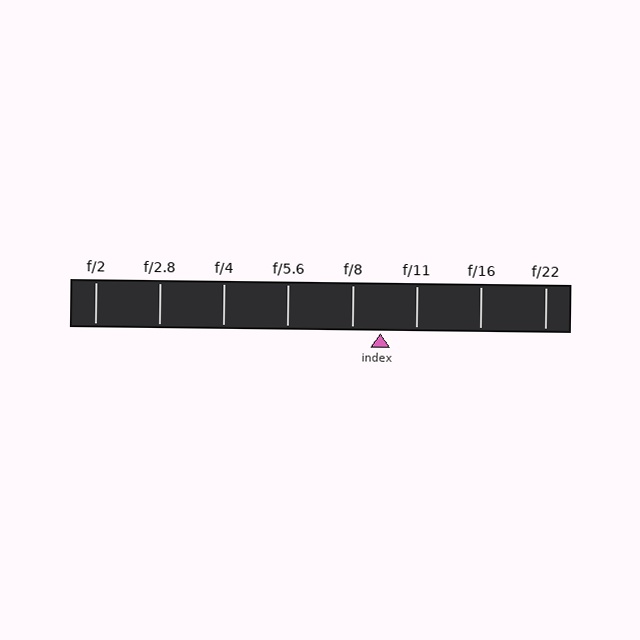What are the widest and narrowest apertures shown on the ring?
The widest aperture shown is f/2 and the narrowest is f/22.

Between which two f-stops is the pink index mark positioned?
The index mark is between f/8 and f/11.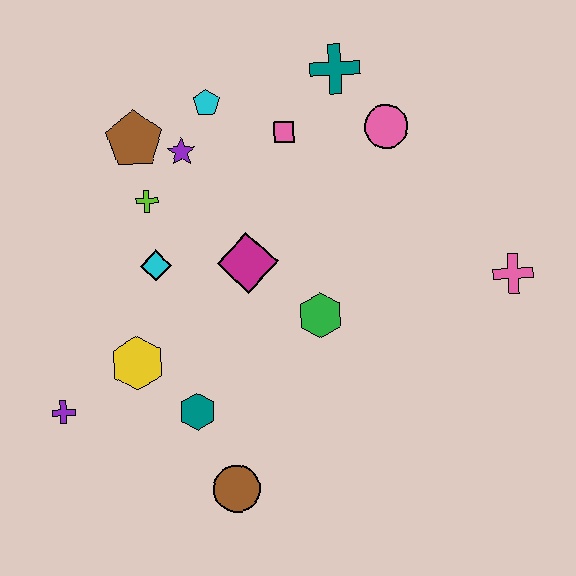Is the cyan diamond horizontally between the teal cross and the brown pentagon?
Yes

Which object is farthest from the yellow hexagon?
The pink cross is farthest from the yellow hexagon.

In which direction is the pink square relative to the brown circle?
The pink square is above the brown circle.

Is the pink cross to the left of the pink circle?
No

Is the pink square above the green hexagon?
Yes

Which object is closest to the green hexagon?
The magenta diamond is closest to the green hexagon.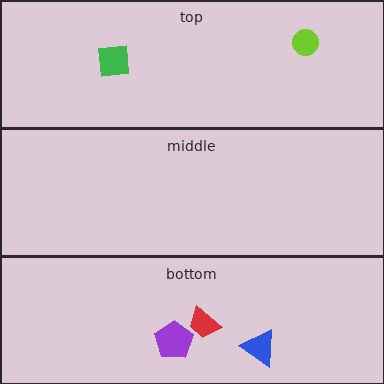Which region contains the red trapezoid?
The bottom region.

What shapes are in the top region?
The lime circle, the green square.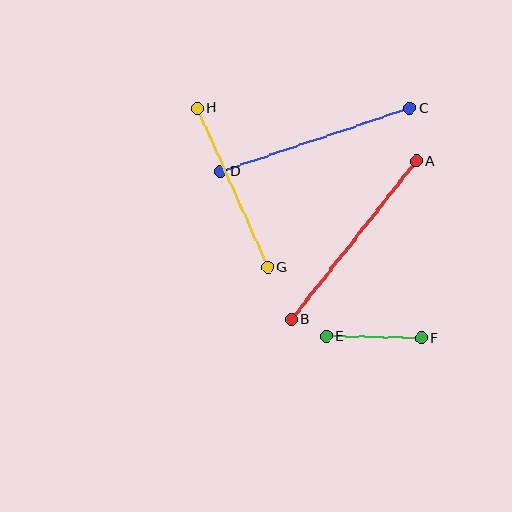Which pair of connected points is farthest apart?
Points A and B are farthest apart.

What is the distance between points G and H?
The distance is approximately 174 pixels.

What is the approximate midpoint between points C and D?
The midpoint is at approximately (315, 140) pixels.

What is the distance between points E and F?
The distance is approximately 95 pixels.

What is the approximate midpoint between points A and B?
The midpoint is at approximately (354, 240) pixels.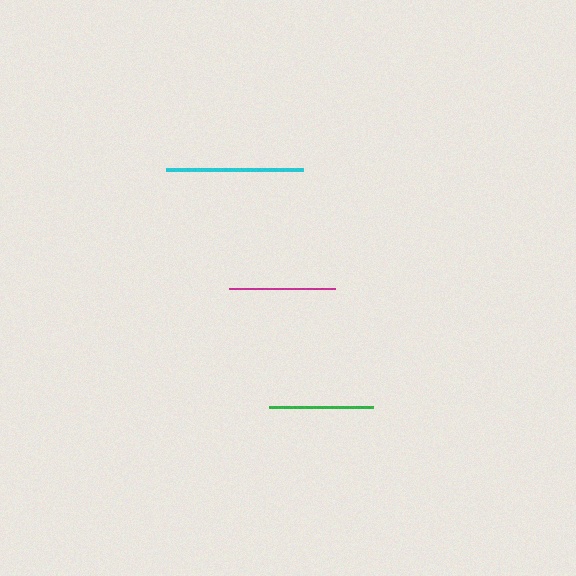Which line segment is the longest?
The cyan line is the longest at approximately 137 pixels.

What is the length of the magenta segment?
The magenta segment is approximately 106 pixels long.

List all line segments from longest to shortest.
From longest to shortest: cyan, magenta, green.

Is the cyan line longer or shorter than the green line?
The cyan line is longer than the green line.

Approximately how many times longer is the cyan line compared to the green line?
The cyan line is approximately 1.3 times the length of the green line.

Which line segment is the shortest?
The green line is the shortest at approximately 104 pixels.